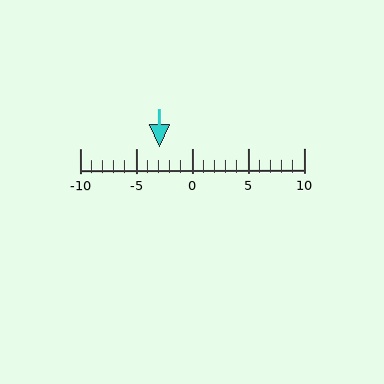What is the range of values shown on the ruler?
The ruler shows values from -10 to 10.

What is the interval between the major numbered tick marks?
The major tick marks are spaced 5 units apart.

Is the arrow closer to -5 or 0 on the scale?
The arrow is closer to -5.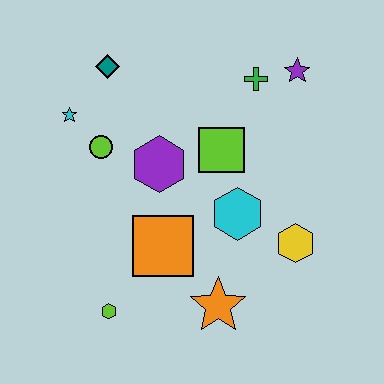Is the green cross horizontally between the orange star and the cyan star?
No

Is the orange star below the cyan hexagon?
Yes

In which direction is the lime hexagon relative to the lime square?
The lime hexagon is below the lime square.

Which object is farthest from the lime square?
The lime hexagon is farthest from the lime square.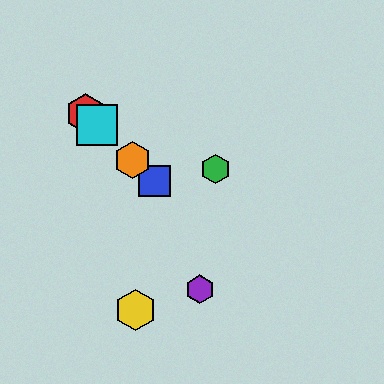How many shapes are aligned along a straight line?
4 shapes (the red hexagon, the blue square, the orange hexagon, the cyan square) are aligned along a straight line.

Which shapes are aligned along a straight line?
The red hexagon, the blue square, the orange hexagon, the cyan square are aligned along a straight line.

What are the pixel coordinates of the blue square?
The blue square is at (154, 181).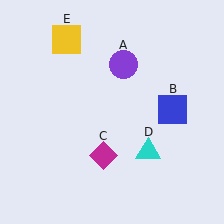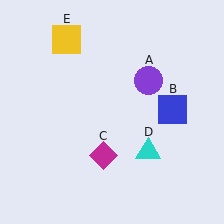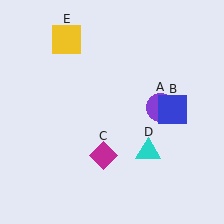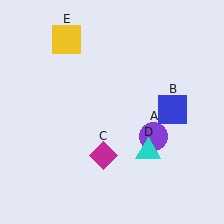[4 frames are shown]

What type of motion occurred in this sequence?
The purple circle (object A) rotated clockwise around the center of the scene.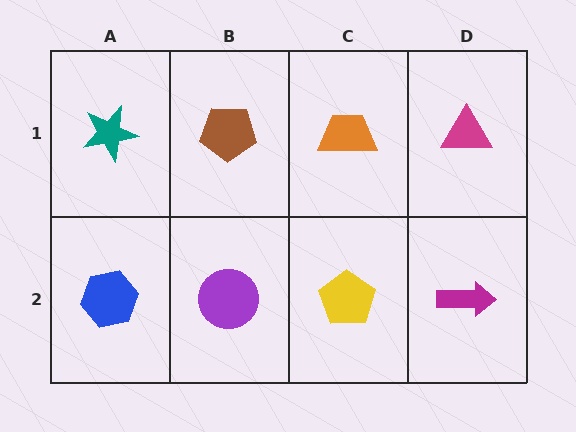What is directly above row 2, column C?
An orange trapezoid.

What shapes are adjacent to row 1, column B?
A purple circle (row 2, column B), a teal star (row 1, column A), an orange trapezoid (row 1, column C).